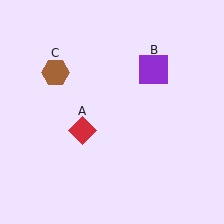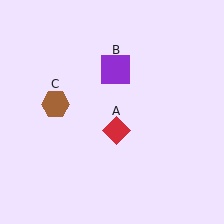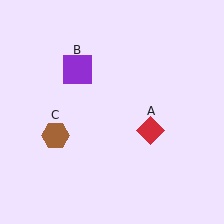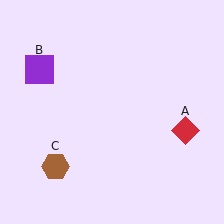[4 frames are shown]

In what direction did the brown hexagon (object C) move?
The brown hexagon (object C) moved down.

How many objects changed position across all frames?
3 objects changed position: red diamond (object A), purple square (object B), brown hexagon (object C).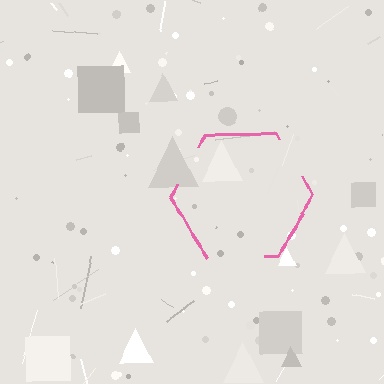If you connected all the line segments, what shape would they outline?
They would outline a hexagon.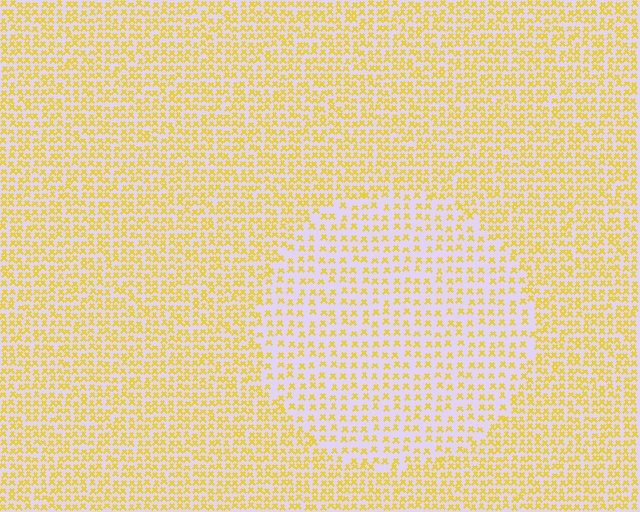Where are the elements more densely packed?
The elements are more densely packed outside the circle boundary.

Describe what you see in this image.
The image contains small yellow elements arranged at two different densities. A circle-shaped region is visible where the elements are less densely packed than the surrounding area.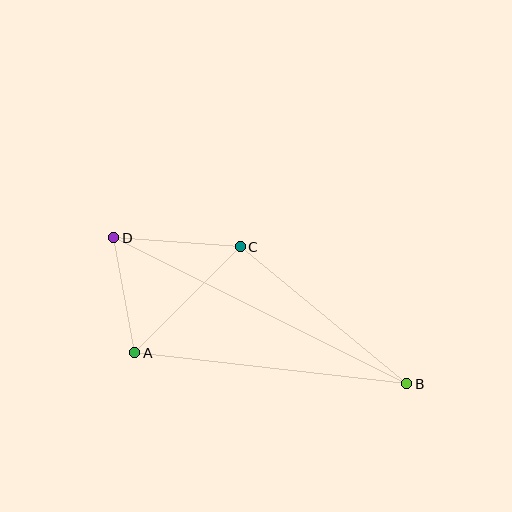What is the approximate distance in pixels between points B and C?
The distance between B and C is approximately 216 pixels.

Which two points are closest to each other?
Points A and D are closest to each other.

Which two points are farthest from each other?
Points B and D are farthest from each other.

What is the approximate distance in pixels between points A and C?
The distance between A and C is approximately 150 pixels.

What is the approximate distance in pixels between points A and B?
The distance between A and B is approximately 274 pixels.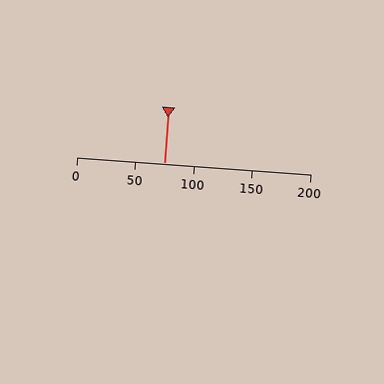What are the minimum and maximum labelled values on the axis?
The axis runs from 0 to 200.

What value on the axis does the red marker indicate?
The marker indicates approximately 75.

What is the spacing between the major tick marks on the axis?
The major ticks are spaced 50 apart.